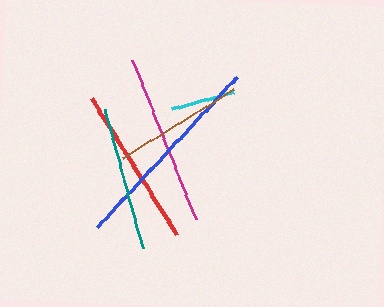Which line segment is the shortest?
The cyan line is the shortest at approximately 65 pixels.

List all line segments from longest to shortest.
From longest to shortest: blue, magenta, red, teal, brown, cyan.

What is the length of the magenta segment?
The magenta segment is approximately 172 pixels long.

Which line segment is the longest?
The blue line is the longest at approximately 205 pixels.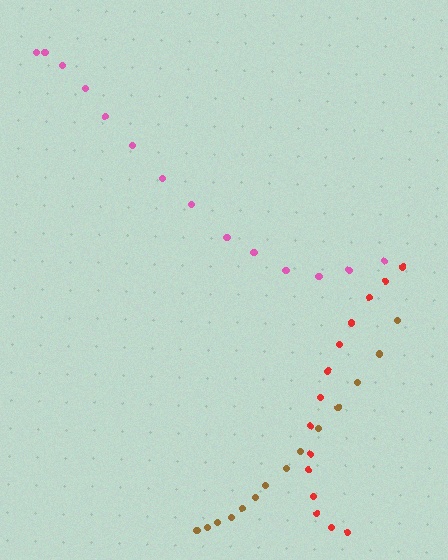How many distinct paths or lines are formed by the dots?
There are 3 distinct paths.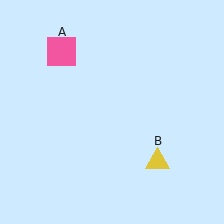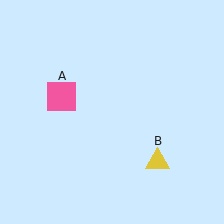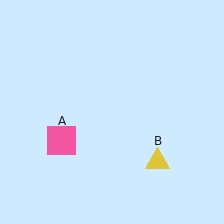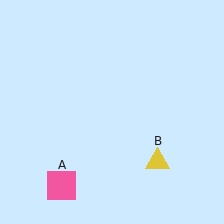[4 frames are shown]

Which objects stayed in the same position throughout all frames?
Yellow triangle (object B) remained stationary.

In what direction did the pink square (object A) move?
The pink square (object A) moved down.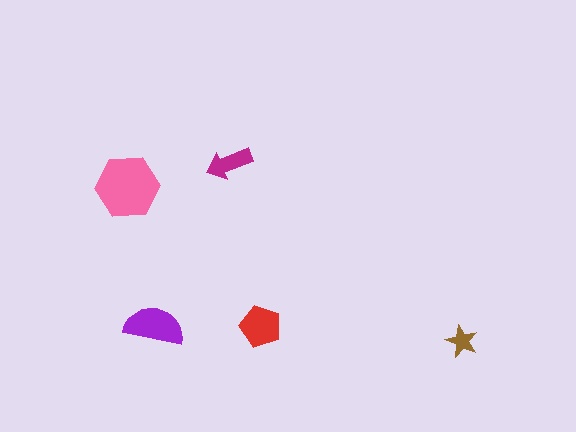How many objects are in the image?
There are 5 objects in the image.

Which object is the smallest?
The brown star.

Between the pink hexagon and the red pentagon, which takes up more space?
The pink hexagon.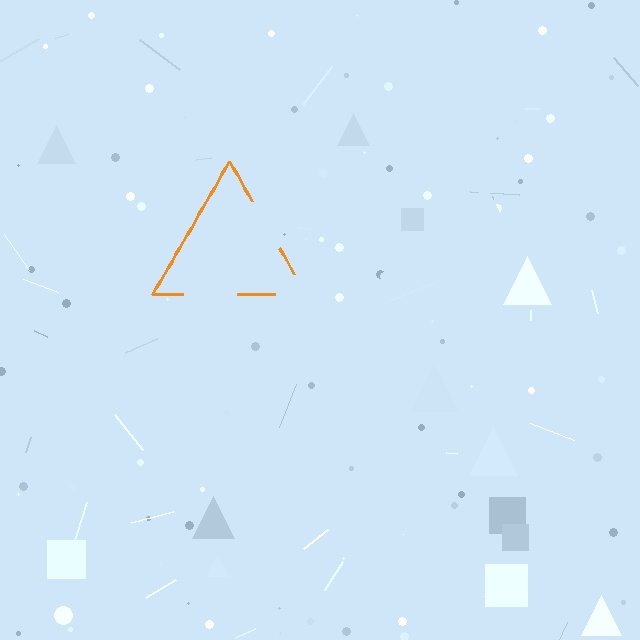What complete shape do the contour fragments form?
The contour fragments form a triangle.